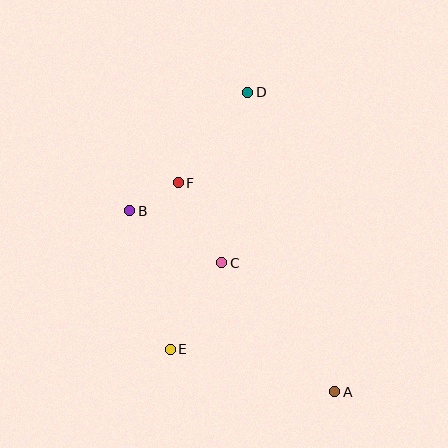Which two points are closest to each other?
Points B and F are closest to each other.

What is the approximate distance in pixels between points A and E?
The distance between A and E is approximately 169 pixels.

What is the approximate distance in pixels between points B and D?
The distance between B and D is approximately 167 pixels.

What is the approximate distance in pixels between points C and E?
The distance between C and E is approximately 101 pixels.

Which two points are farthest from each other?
Points A and D are farthest from each other.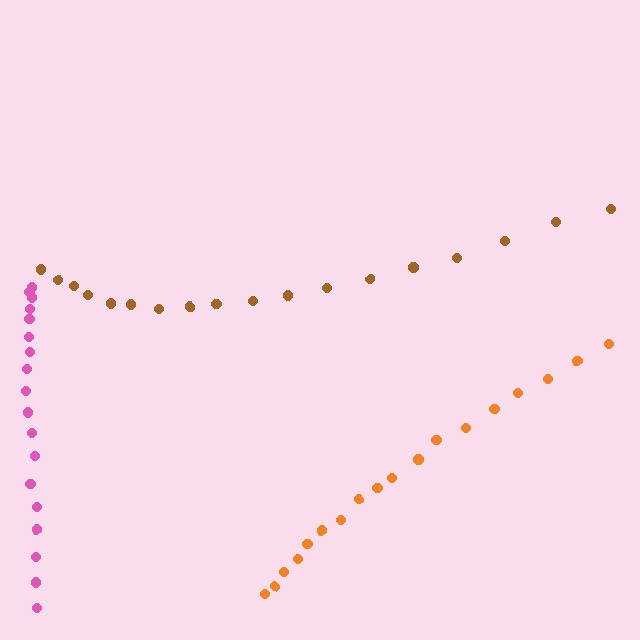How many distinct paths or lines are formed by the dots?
There are 3 distinct paths.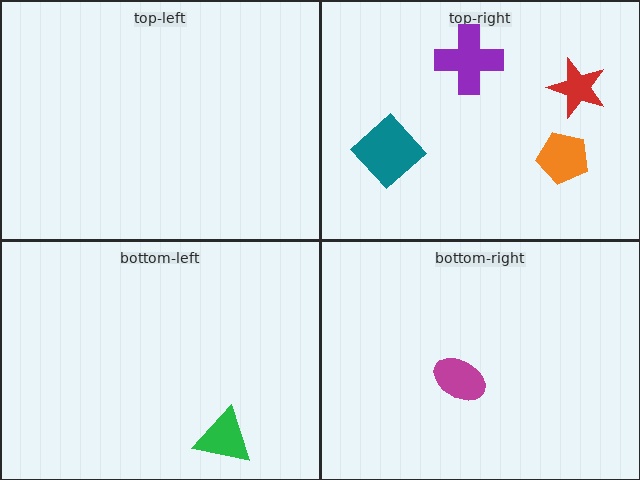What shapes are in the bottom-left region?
The green triangle.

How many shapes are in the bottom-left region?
1.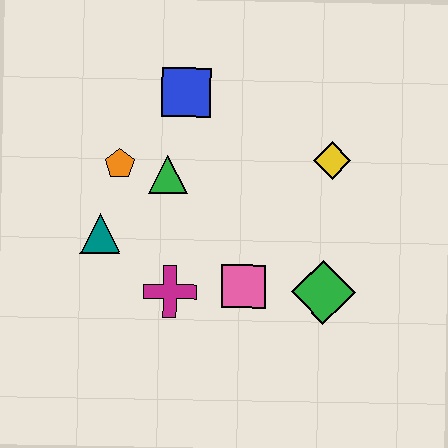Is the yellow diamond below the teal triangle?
No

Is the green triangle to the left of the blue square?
Yes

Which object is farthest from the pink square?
The blue square is farthest from the pink square.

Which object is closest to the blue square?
The green triangle is closest to the blue square.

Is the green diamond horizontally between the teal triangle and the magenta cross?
No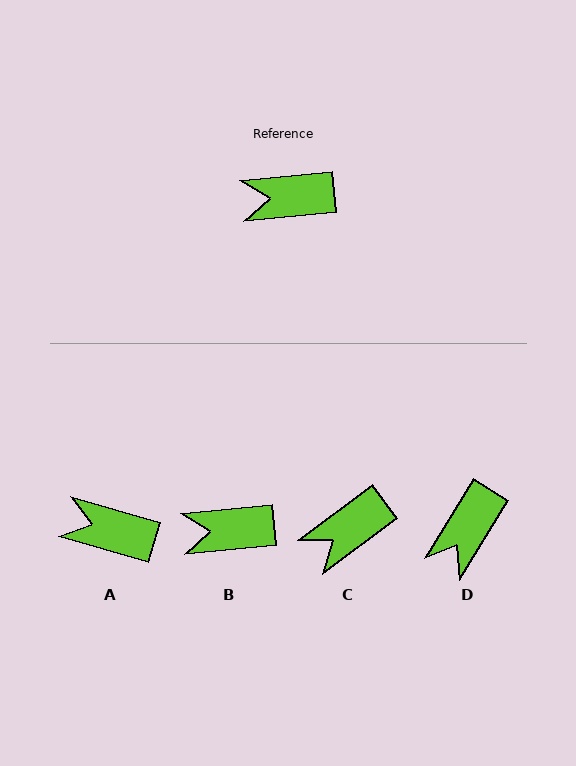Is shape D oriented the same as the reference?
No, it is off by about 53 degrees.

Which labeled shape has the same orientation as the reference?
B.